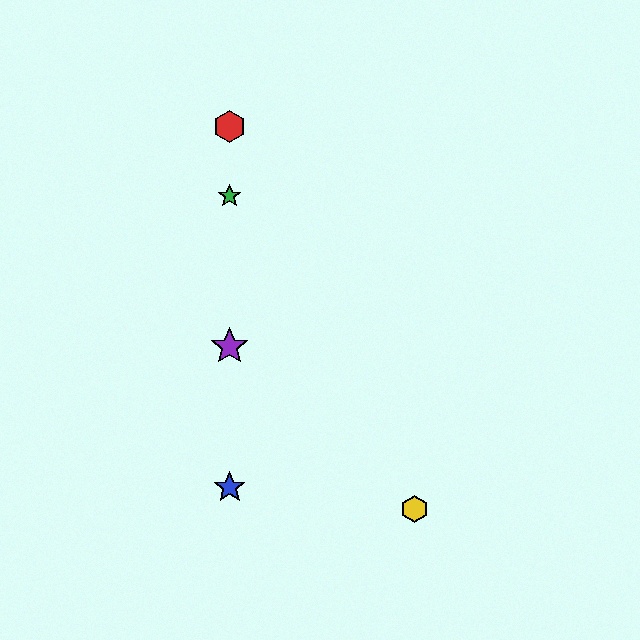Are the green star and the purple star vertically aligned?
Yes, both are at x≈230.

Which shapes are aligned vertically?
The red hexagon, the blue star, the green star, the purple star are aligned vertically.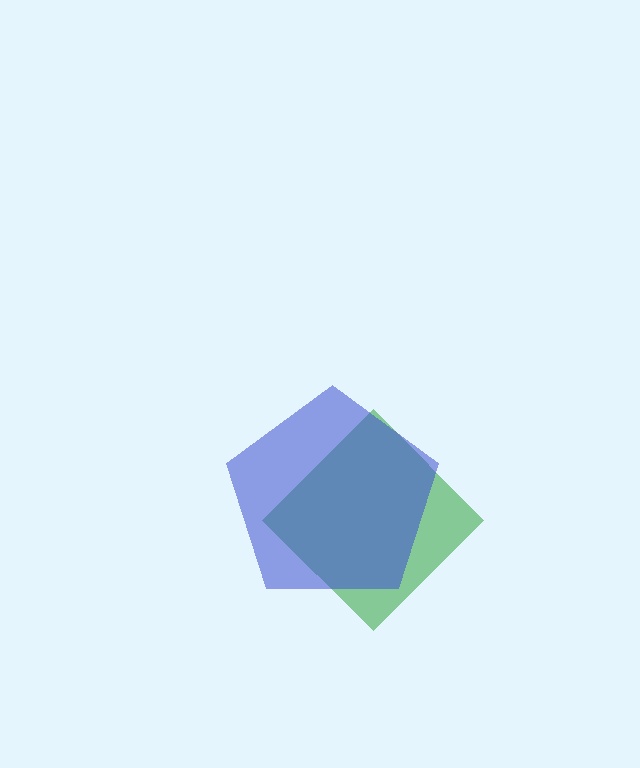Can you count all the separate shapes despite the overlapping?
Yes, there are 2 separate shapes.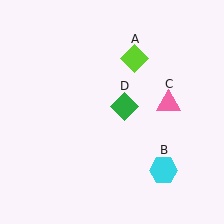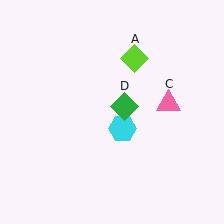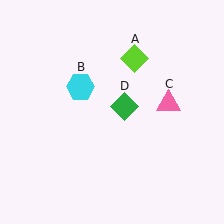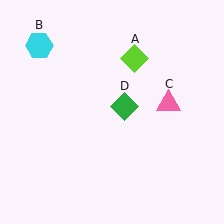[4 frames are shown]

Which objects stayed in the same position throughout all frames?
Lime diamond (object A) and pink triangle (object C) and green diamond (object D) remained stationary.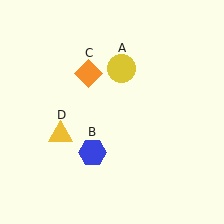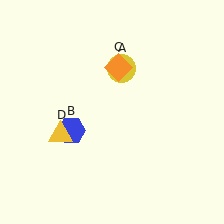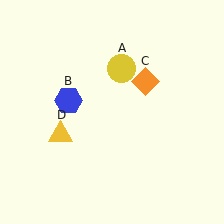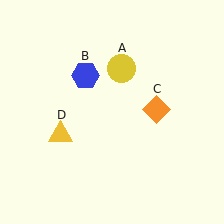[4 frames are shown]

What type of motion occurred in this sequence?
The blue hexagon (object B), orange diamond (object C) rotated clockwise around the center of the scene.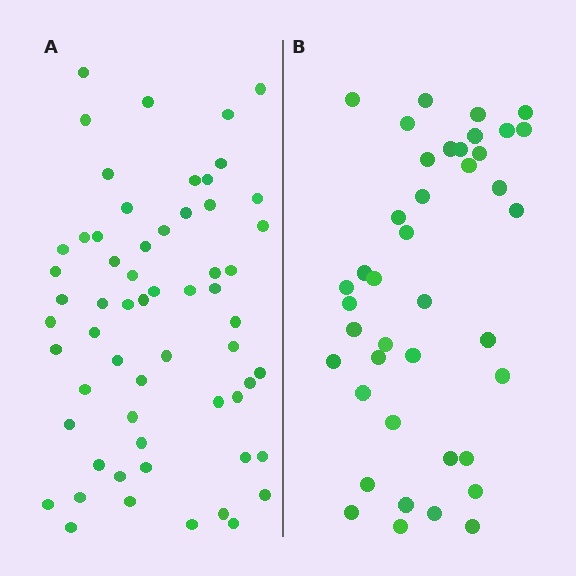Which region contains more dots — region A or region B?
Region A (the left region) has more dots.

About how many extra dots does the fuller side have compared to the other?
Region A has approximately 20 more dots than region B.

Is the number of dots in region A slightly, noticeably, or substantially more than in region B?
Region A has substantially more. The ratio is roughly 1.5 to 1.